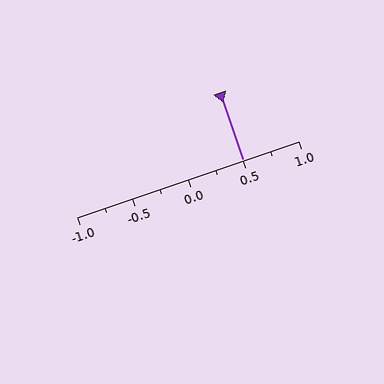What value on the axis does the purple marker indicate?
The marker indicates approximately 0.5.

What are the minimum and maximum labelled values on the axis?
The axis runs from -1.0 to 1.0.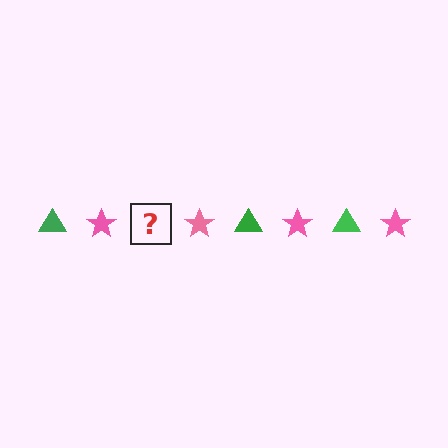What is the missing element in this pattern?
The missing element is a green triangle.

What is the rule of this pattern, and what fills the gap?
The rule is that the pattern alternates between green triangle and pink star. The gap should be filled with a green triangle.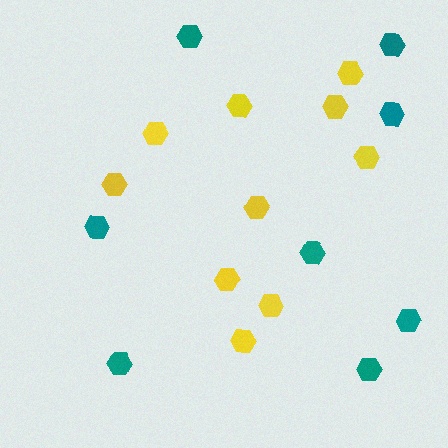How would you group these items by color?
There are 2 groups: one group of yellow hexagons (10) and one group of teal hexagons (8).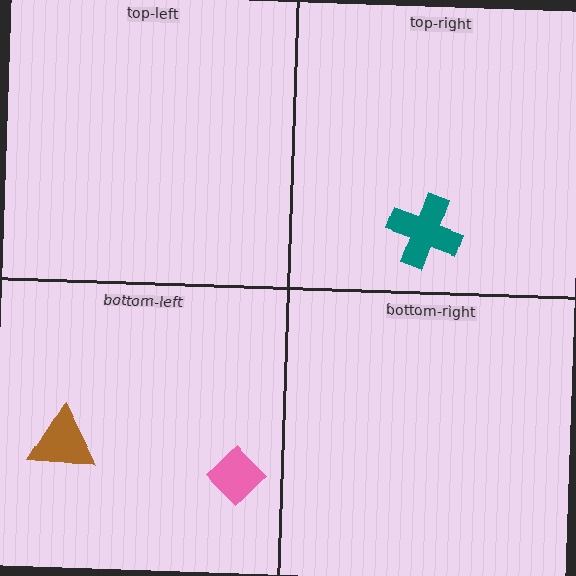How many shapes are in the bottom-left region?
2.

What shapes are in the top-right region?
The teal cross.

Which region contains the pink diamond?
The bottom-left region.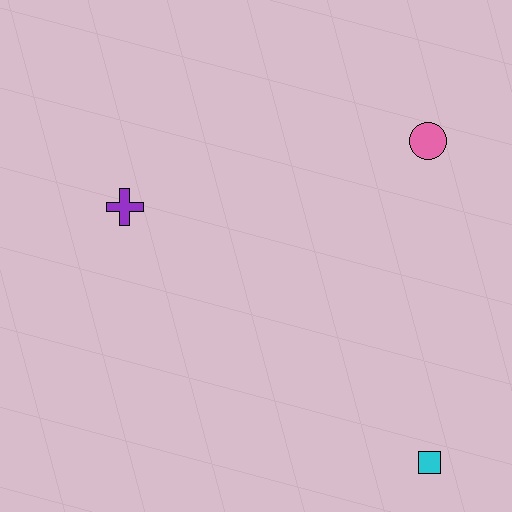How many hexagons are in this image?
There are no hexagons.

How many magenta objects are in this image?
There are no magenta objects.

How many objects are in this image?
There are 3 objects.